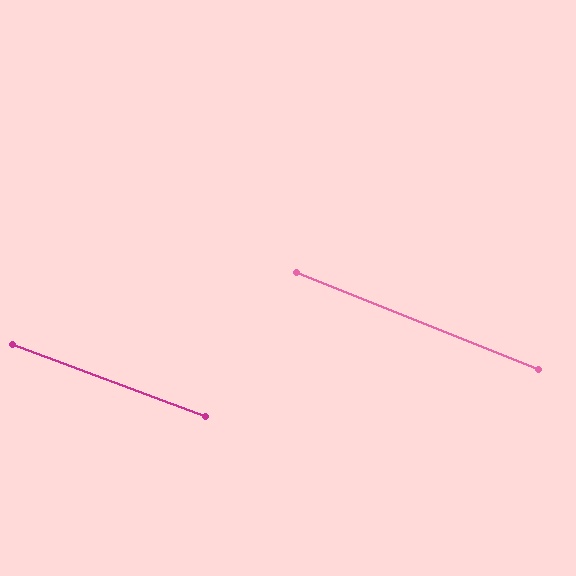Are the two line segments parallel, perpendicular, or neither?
Parallel — their directions differ by only 1.2°.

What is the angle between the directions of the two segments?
Approximately 1 degree.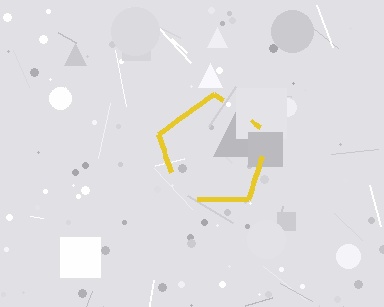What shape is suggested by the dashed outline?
The dashed outline suggests a pentagon.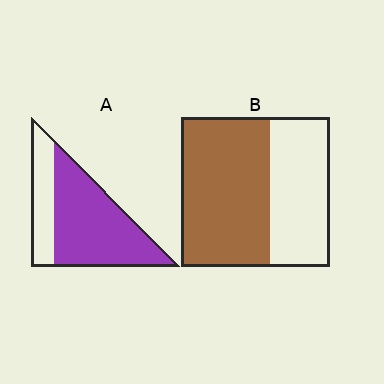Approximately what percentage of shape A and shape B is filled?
A is approximately 70% and B is approximately 60%.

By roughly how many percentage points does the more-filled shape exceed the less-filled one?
By roughly 10 percentage points (A over B).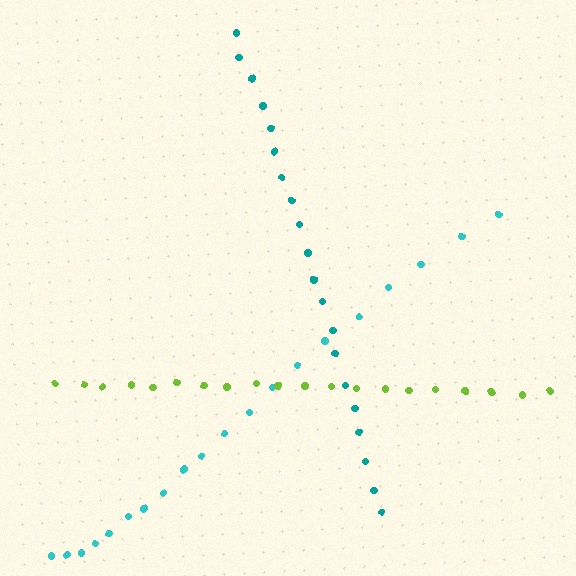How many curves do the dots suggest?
There are 3 distinct paths.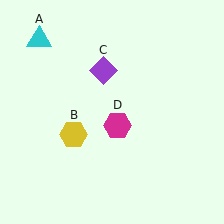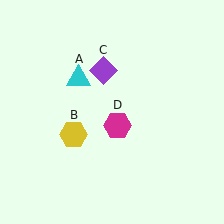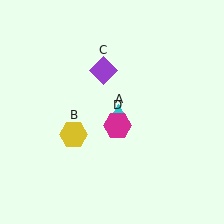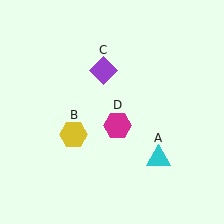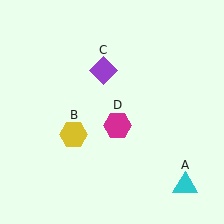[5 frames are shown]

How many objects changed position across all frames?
1 object changed position: cyan triangle (object A).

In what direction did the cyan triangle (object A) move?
The cyan triangle (object A) moved down and to the right.